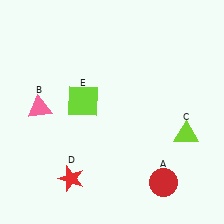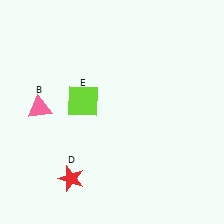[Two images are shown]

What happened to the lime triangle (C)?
The lime triangle (C) was removed in Image 2. It was in the bottom-right area of Image 1.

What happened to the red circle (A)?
The red circle (A) was removed in Image 2. It was in the bottom-right area of Image 1.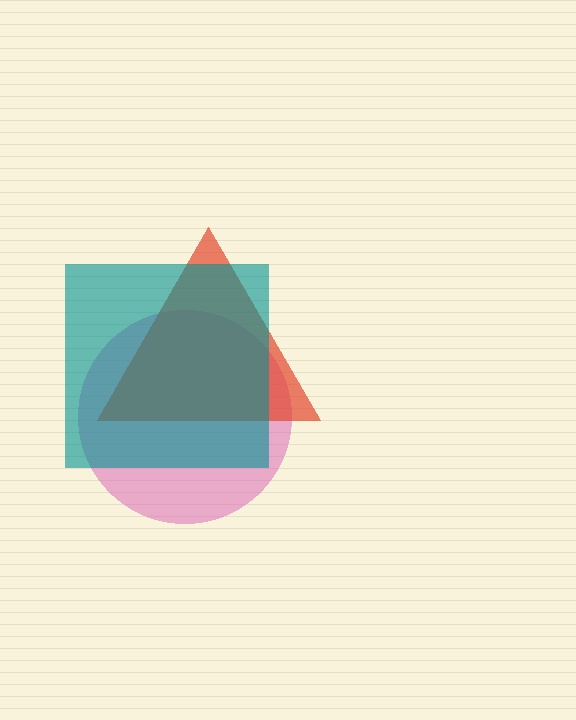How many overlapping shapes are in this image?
There are 3 overlapping shapes in the image.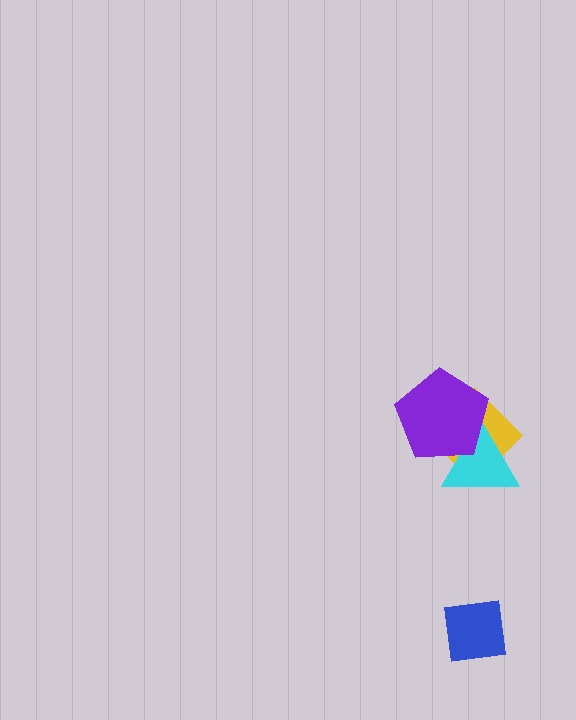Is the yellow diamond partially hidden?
Yes, it is partially covered by another shape.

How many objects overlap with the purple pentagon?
2 objects overlap with the purple pentagon.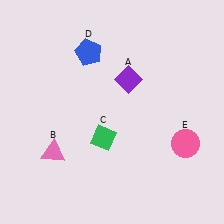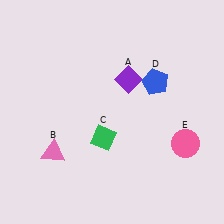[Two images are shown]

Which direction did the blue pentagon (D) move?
The blue pentagon (D) moved right.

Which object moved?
The blue pentagon (D) moved right.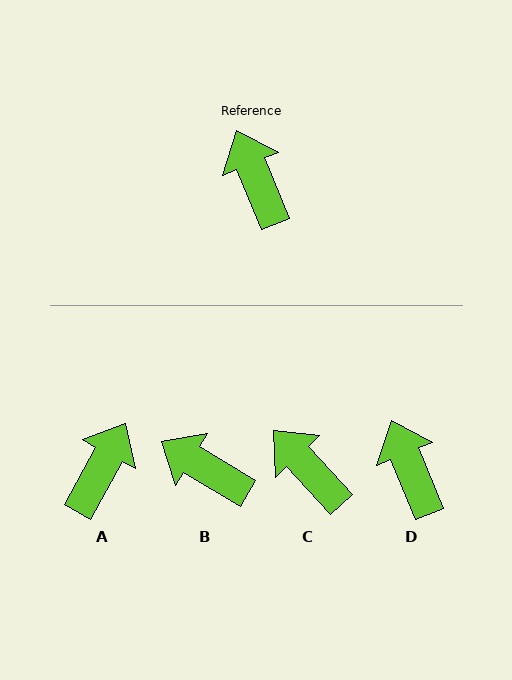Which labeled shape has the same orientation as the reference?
D.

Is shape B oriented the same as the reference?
No, it is off by about 37 degrees.